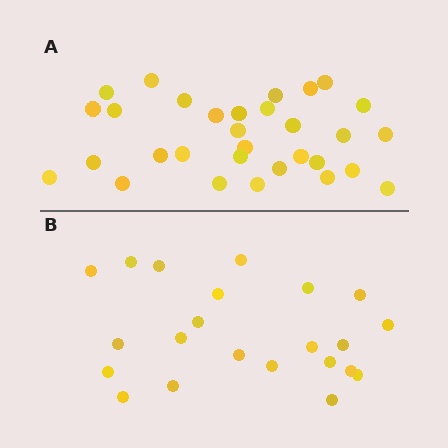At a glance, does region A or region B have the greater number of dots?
Region A (the top region) has more dots.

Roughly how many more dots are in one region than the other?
Region A has roughly 8 or so more dots than region B.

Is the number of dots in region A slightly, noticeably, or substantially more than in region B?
Region A has noticeably more, but not dramatically so. The ratio is roughly 1.4 to 1.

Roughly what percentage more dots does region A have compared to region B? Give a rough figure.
About 40% more.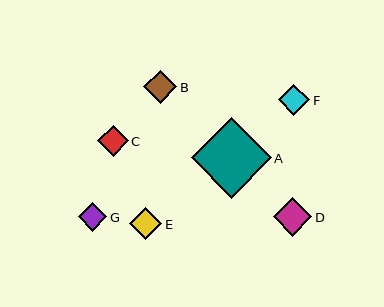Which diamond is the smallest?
Diamond G is the smallest with a size of approximately 28 pixels.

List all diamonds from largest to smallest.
From largest to smallest: A, D, B, E, F, C, G.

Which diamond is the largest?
Diamond A is the largest with a size of approximately 80 pixels.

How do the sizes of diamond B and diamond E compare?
Diamond B and diamond E are approximately the same size.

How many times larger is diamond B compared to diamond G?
Diamond B is approximately 1.2 times the size of diamond G.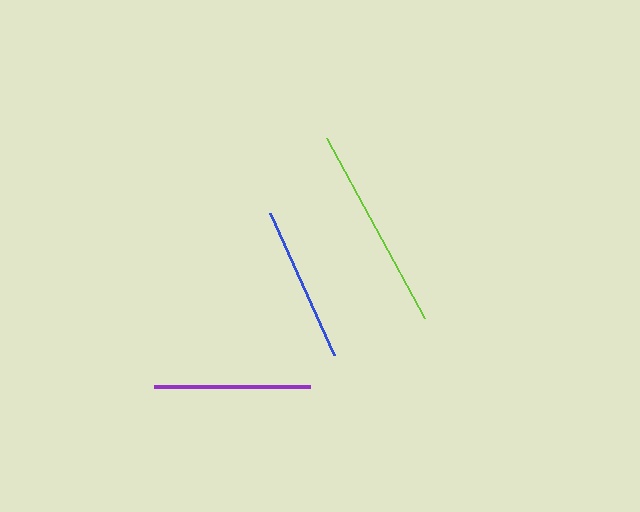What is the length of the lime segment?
The lime segment is approximately 205 pixels long.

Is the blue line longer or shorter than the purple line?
The blue line is longer than the purple line.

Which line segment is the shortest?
The purple line is the shortest at approximately 156 pixels.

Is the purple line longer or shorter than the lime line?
The lime line is longer than the purple line.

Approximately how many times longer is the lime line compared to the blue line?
The lime line is approximately 1.3 times the length of the blue line.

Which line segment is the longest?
The lime line is the longest at approximately 205 pixels.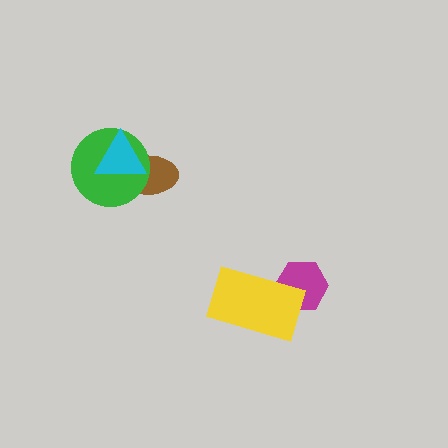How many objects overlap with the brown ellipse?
2 objects overlap with the brown ellipse.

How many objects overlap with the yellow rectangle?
1 object overlaps with the yellow rectangle.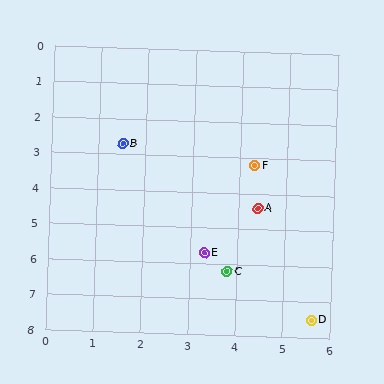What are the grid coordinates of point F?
Point F is at approximately (4.3, 3.2).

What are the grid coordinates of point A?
Point A is at approximately (4.4, 4.4).